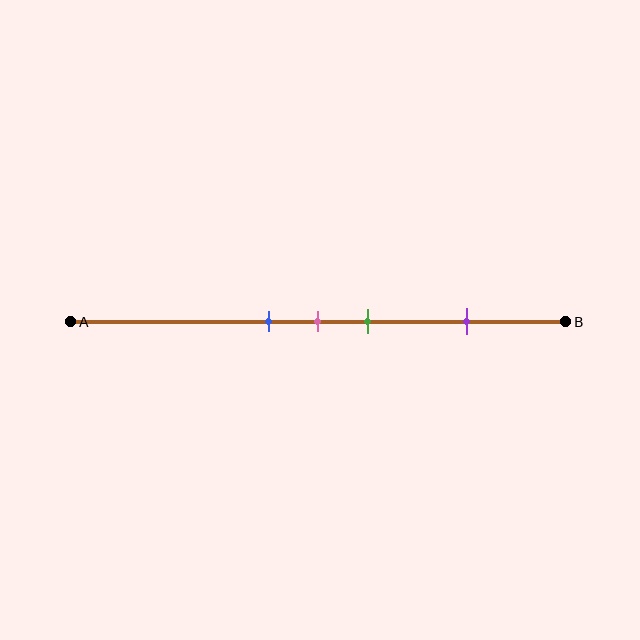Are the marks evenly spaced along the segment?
No, the marks are not evenly spaced.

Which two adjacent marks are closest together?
The blue and pink marks are the closest adjacent pair.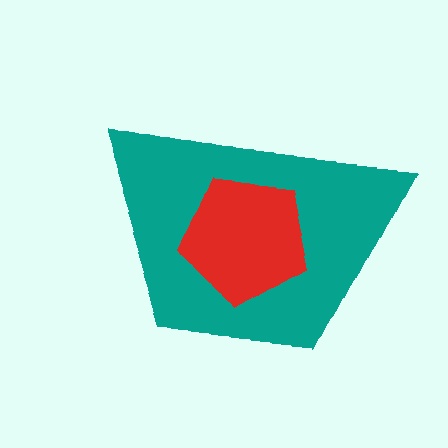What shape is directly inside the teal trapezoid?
The red pentagon.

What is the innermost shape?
The red pentagon.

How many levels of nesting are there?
2.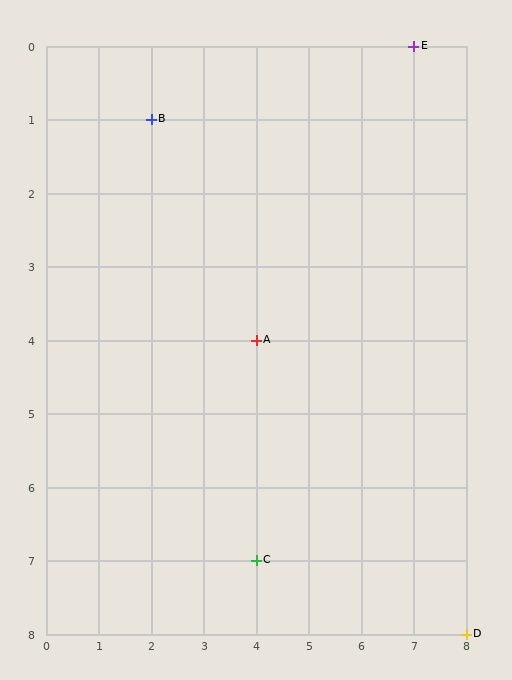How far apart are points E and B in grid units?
Points E and B are 5 columns and 1 row apart (about 5.1 grid units diagonally).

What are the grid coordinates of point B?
Point B is at grid coordinates (2, 1).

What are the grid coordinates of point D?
Point D is at grid coordinates (8, 8).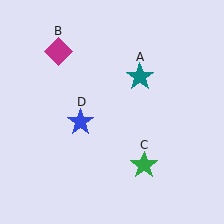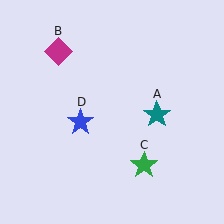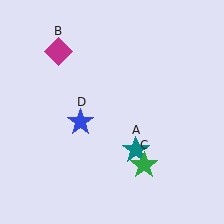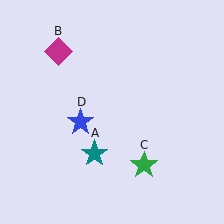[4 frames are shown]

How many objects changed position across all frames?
1 object changed position: teal star (object A).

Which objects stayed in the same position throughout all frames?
Magenta diamond (object B) and green star (object C) and blue star (object D) remained stationary.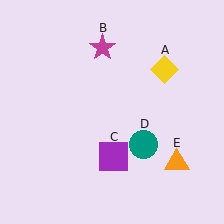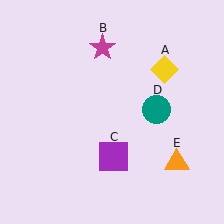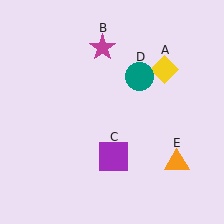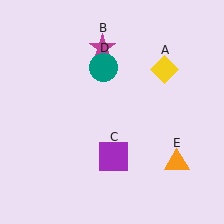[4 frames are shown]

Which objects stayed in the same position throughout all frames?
Yellow diamond (object A) and magenta star (object B) and purple square (object C) and orange triangle (object E) remained stationary.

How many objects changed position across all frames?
1 object changed position: teal circle (object D).